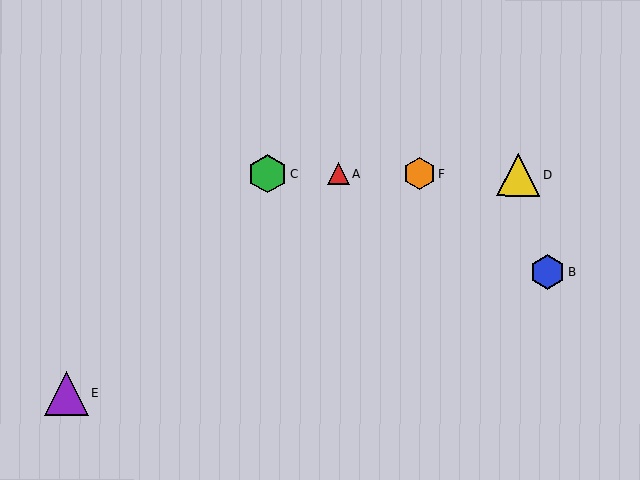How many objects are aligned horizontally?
4 objects (A, C, D, F) are aligned horizontally.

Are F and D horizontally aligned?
Yes, both are at y≈174.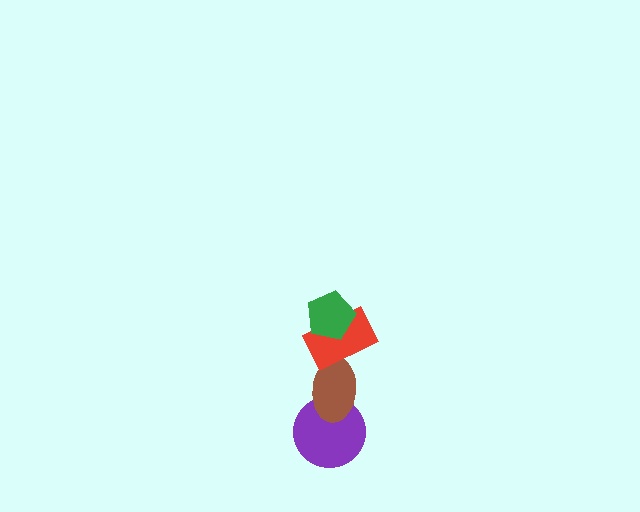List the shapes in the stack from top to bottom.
From top to bottom: the green pentagon, the red rectangle, the brown ellipse, the purple circle.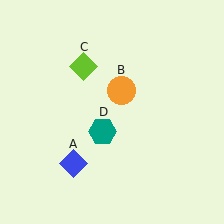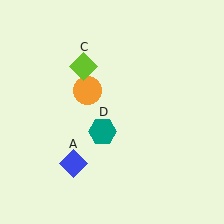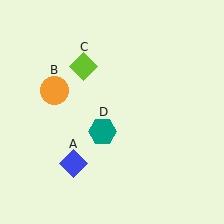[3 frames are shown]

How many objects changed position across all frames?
1 object changed position: orange circle (object B).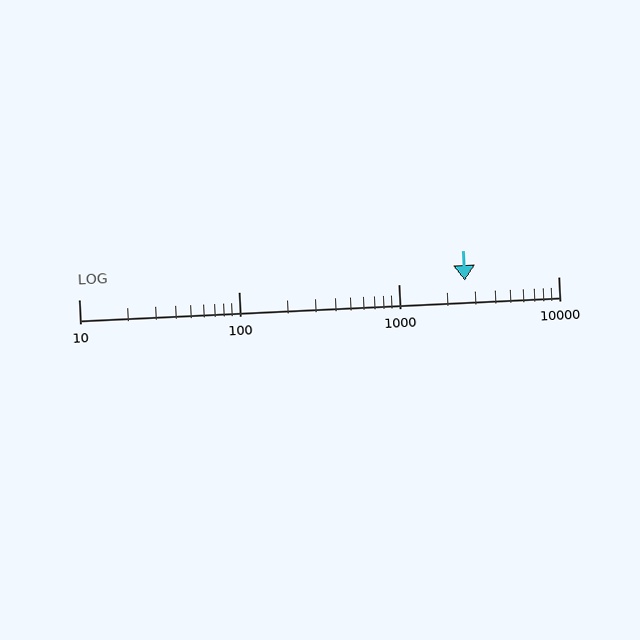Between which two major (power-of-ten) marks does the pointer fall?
The pointer is between 1000 and 10000.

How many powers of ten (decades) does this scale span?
The scale spans 3 decades, from 10 to 10000.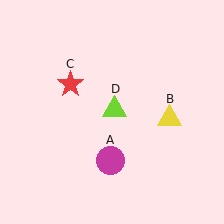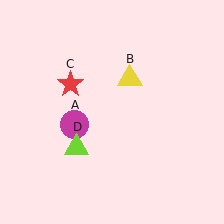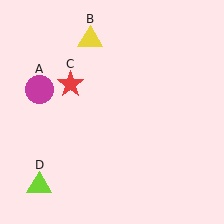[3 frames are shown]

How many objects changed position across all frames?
3 objects changed position: magenta circle (object A), yellow triangle (object B), lime triangle (object D).